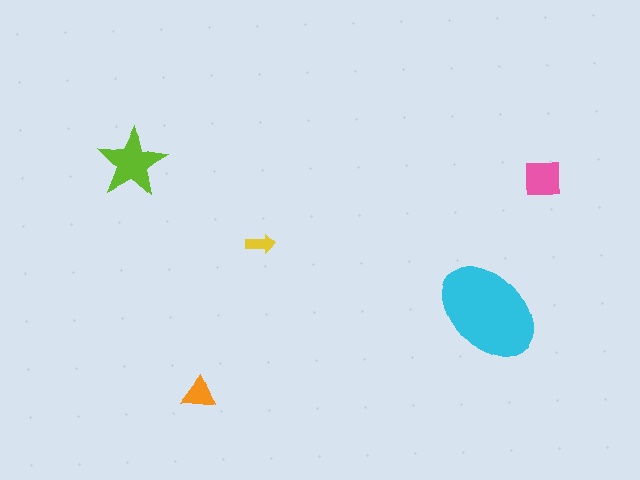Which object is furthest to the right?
The pink square is rightmost.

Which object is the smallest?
The yellow arrow.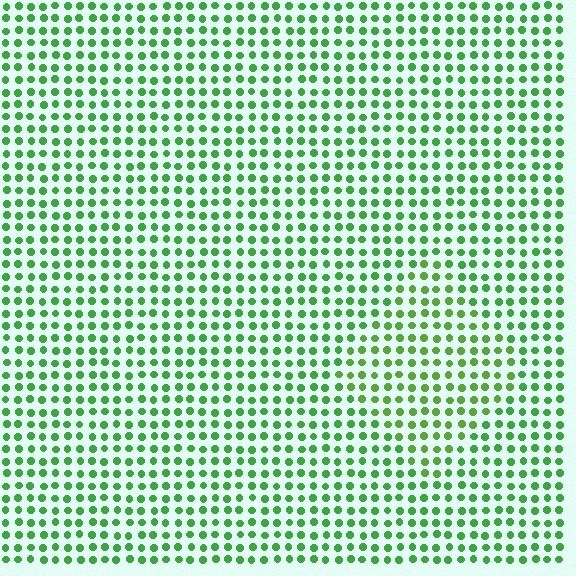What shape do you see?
I see a diamond.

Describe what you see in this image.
The image is filled with small green elements in a uniform arrangement. A diamond-shaped region is visible where the elements are tinted to a slightly different hue, forming a subtle color boundary.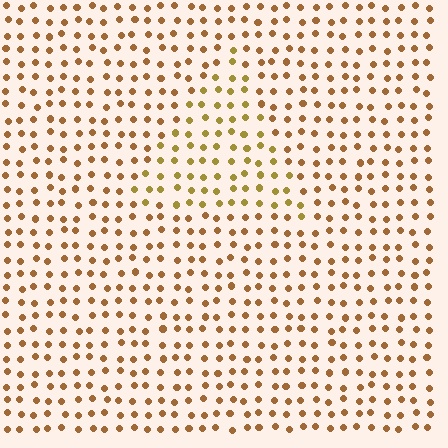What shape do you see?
I see a triangle.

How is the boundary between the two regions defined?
The boundary is defined purely by a slight shift in hue (about 23 degrees). Spacing, size, and orientation are identical on both sides.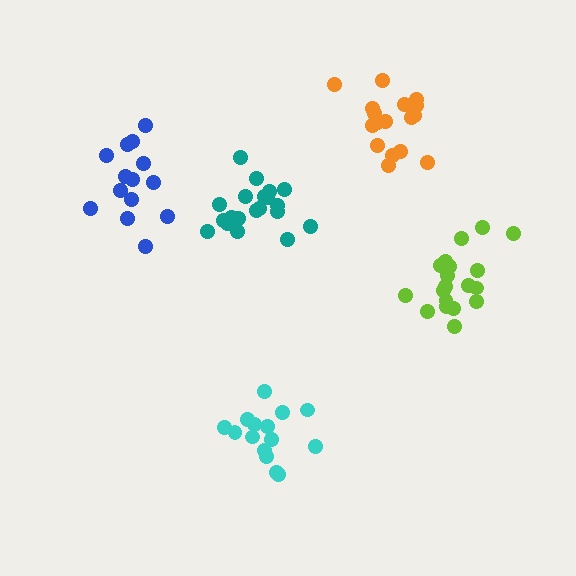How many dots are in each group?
Group 1: 15 dots, Group 2: 14 dots, Group 3: 20 dots, Group 4: 17 dots, Group 5: 19 dots (85 total).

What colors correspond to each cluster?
The clusters are colored: cyan, blue, teal, orange, lime.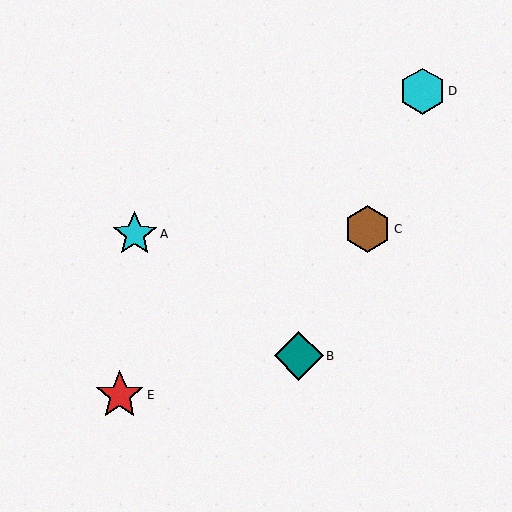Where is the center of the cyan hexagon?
The center of the cyan hexagon is at (422, 91).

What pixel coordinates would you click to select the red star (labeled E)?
Click at (120, 395) to select the red star E.